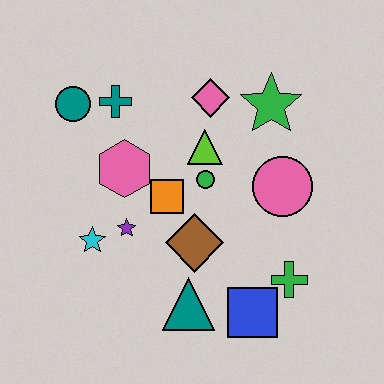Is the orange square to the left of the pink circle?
Yes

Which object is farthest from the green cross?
The teal circle is farthest from the green cross.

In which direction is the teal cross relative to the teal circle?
The teal cross is to the right of the teal circle.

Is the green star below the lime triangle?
No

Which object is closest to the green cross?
The blue square is closest to the green cross.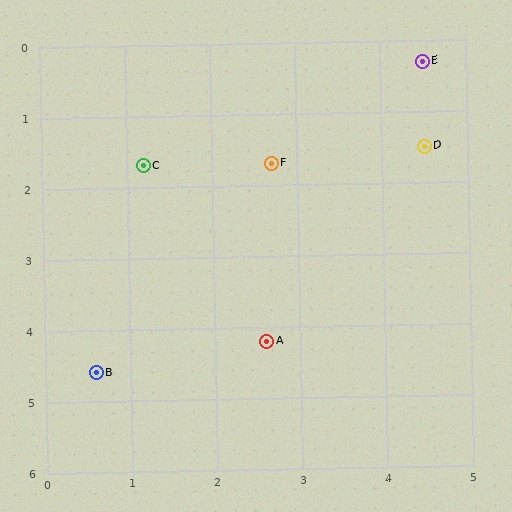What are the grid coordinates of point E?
Point E is at approximately (4.5, 0.3).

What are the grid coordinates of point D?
Point D is at approximately (4.5, 1.5).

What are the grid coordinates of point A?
Point A is at approximately (2.6, 4.2).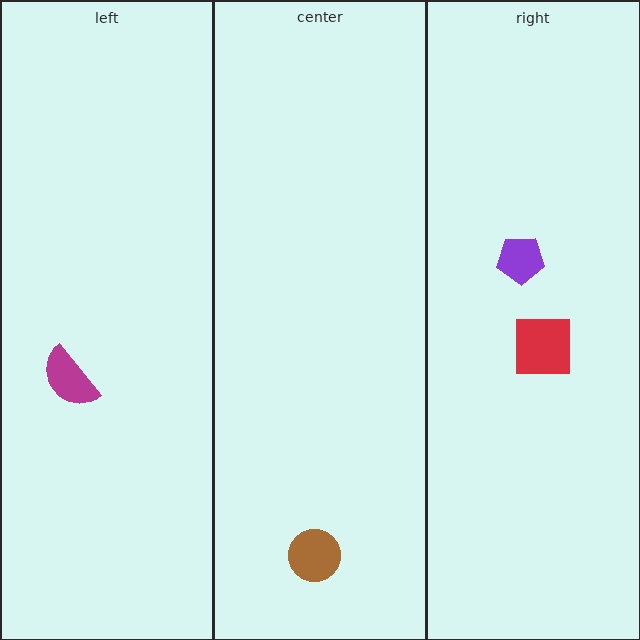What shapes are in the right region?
The purple pentagon, the red square.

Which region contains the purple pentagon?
The right region.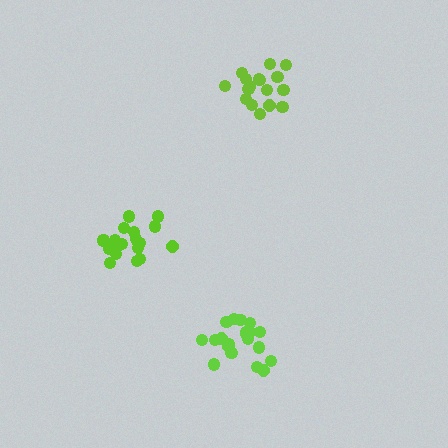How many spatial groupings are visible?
There are 3 spatial groupings.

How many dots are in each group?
Group 1: 20 dots, Group 2: 20 dots, Group 3: 17 dots (57 total).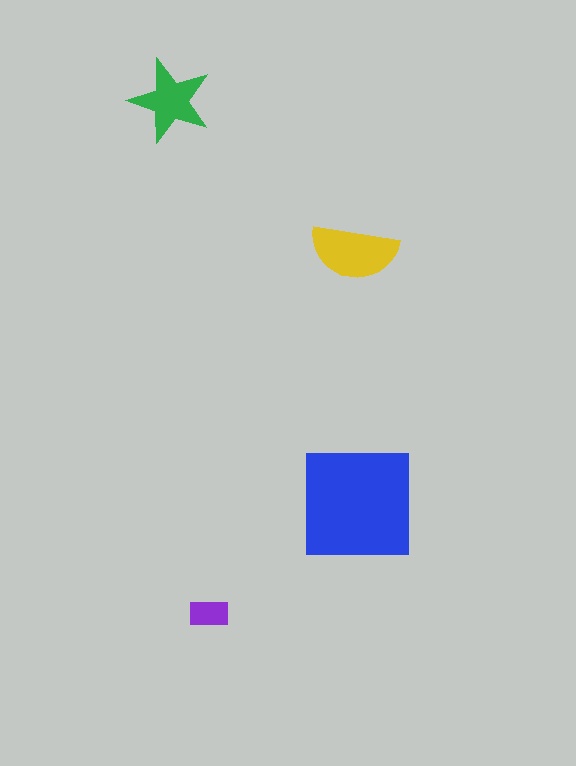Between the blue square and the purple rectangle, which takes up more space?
The blue square.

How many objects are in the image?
There are 4 objects in the image.